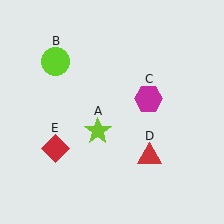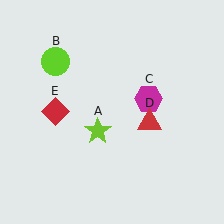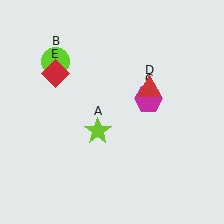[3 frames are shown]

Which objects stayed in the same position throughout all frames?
Lime star (object A) and lime circle (object B) and magenta hexagon (object C) remained stationary.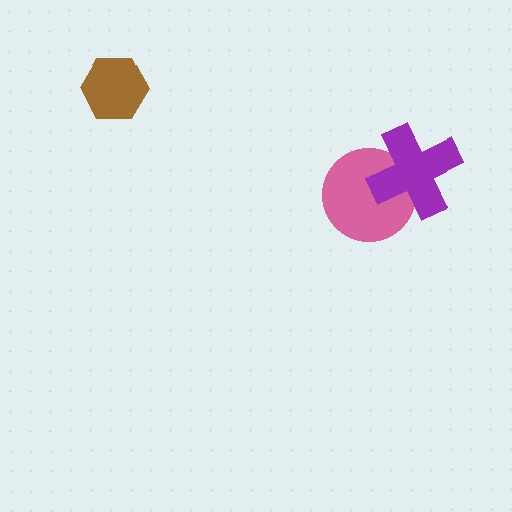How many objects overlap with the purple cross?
1 object overlaps with the purple cross.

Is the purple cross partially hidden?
No, no other shape covers it.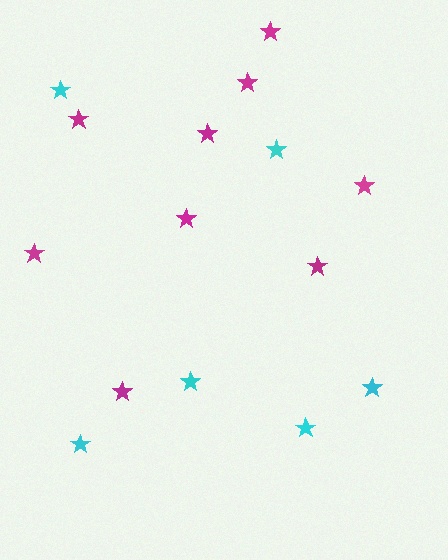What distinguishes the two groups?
There are 2 groups: one group of magenta stars (9) and one group of cyan stars (6).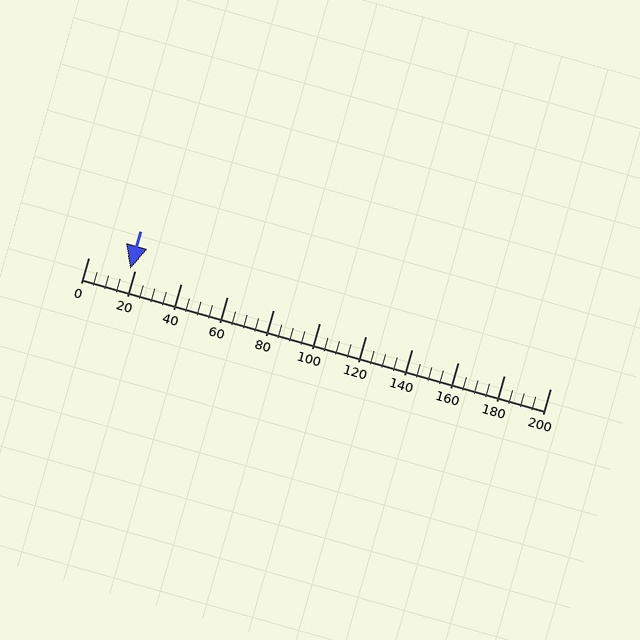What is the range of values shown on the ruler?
The ruler shows values from 0 to 200.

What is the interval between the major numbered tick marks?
The major tick marks are spaced 20 units apart.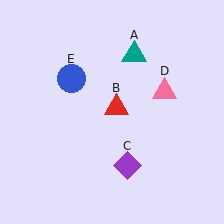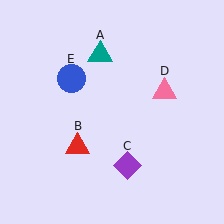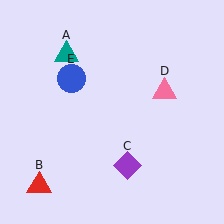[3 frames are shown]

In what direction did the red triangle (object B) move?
The red triangle (object B) moved down and to the left.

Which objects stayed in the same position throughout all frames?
Purple diamond (object C) and pink triangle (object D) and blue circle (object E) remained stationary.